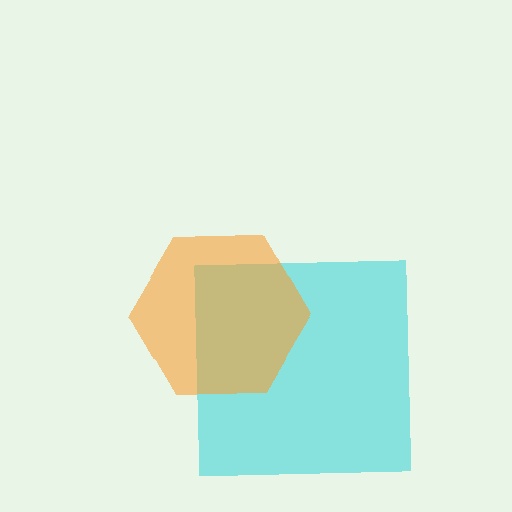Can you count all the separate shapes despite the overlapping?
Yes, there are 2 separate shapes.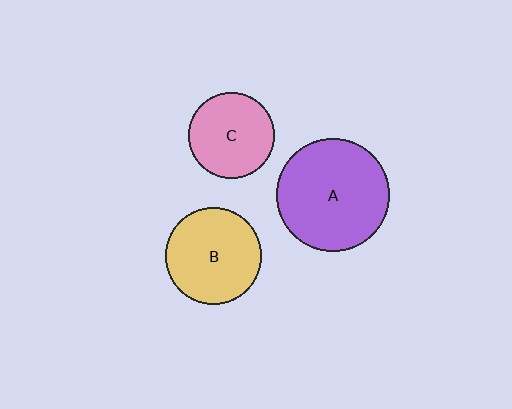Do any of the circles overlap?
No, none of the circles overlap.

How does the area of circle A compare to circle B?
Approximately 1.4 times.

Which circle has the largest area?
Circle A (purple).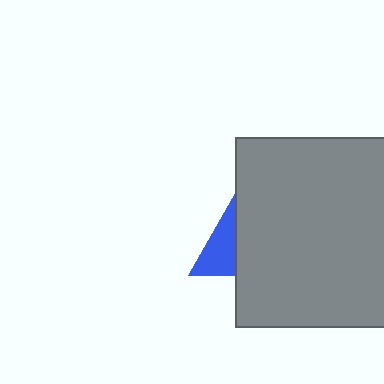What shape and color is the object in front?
The object in front is a gray square.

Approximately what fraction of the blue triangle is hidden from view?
Roughly 65% of the blue triangle is hidden behind the gray square.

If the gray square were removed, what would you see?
You would see the complete blue triangle.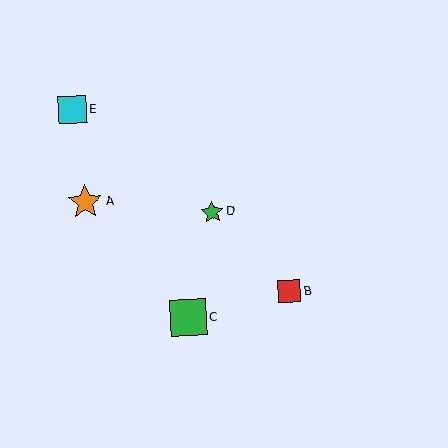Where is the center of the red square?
The center of the red square is at (289, 291).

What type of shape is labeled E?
Shape E is a cyan square.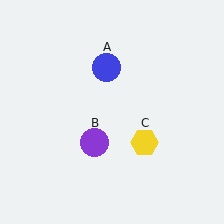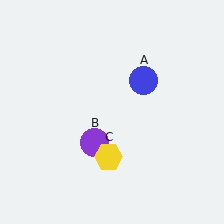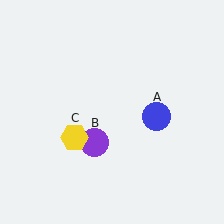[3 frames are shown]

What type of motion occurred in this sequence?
The blue circle (object A), yellow hexagon (object C) rotated clockwise around the center of the scene.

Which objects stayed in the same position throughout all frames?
Purple circle (object B) remained stationary.